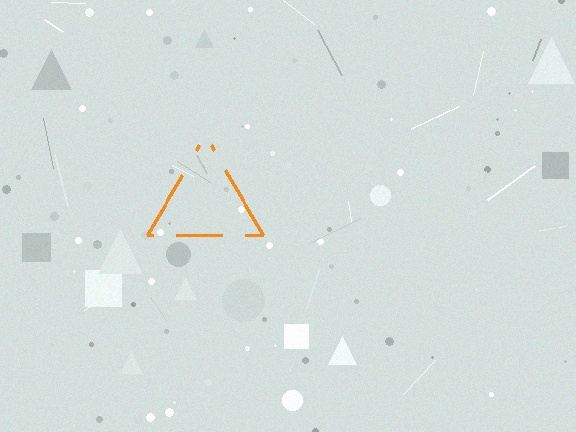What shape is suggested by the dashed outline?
The dashed outline suggests a triangle.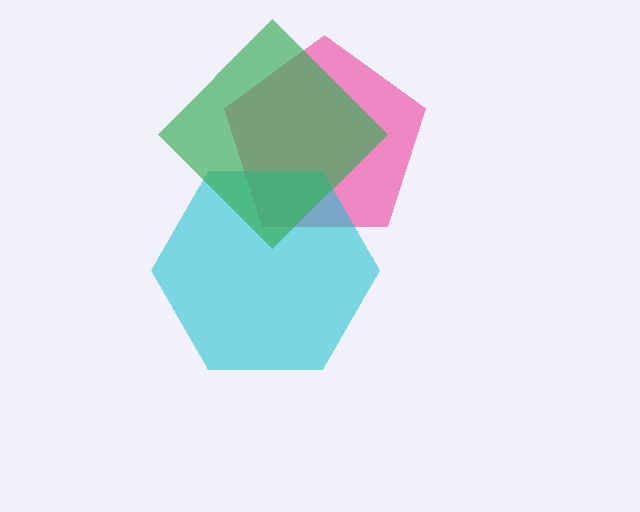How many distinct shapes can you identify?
There are 3 distinct shapes: a pink pentagon, a cyan hexagon, a green diamond.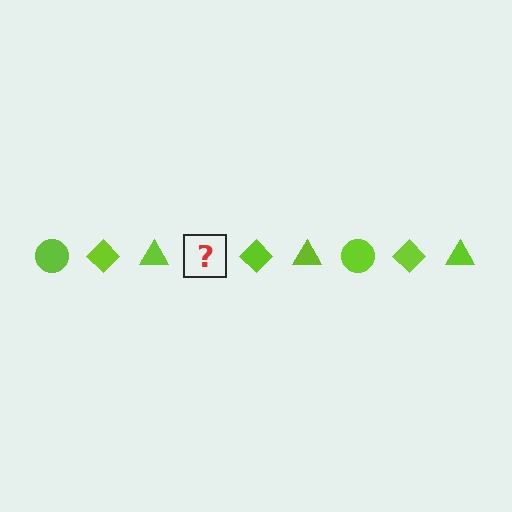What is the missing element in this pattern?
The missing element is a lime circle.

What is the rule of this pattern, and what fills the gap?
The rule is that the pattern cycles through circle, diamond, triangle shapes in lime. The gap should be filled with a lime circle.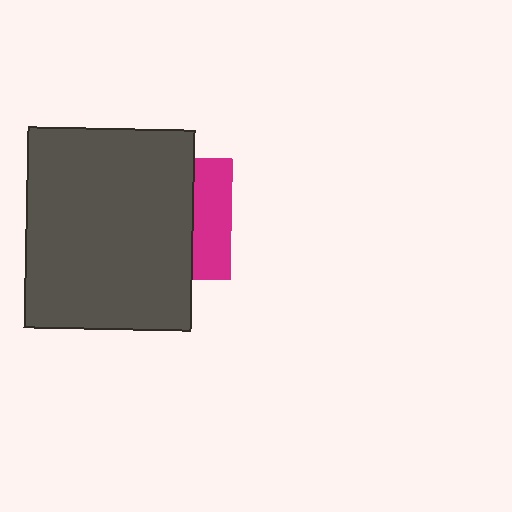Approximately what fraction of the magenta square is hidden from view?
Roughly 69% of the magenta square is hidden behind the dark gray rectangle.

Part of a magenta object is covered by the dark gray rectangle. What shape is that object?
It is a square.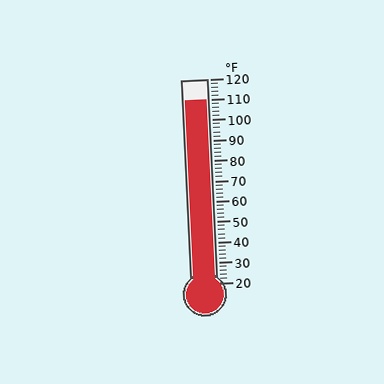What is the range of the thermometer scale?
The thermometer scale ranges from 20°F to 120°F.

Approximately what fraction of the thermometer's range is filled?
The thermometer is filled to approximately 90% of its range.